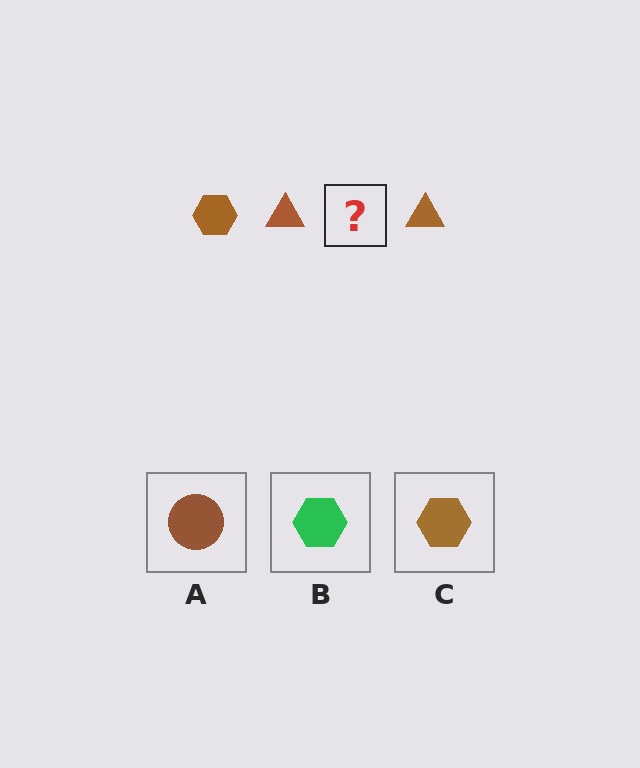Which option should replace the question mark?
Option C.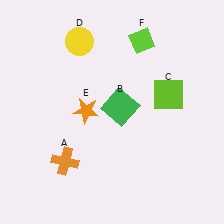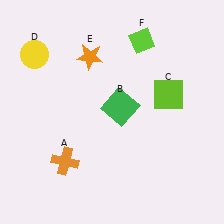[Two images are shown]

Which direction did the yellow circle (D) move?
The yellow circle (D) moved left.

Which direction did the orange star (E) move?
The orange star (E) moved up.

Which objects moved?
The objects that moved are: the yellow circle (D), the orange star (E).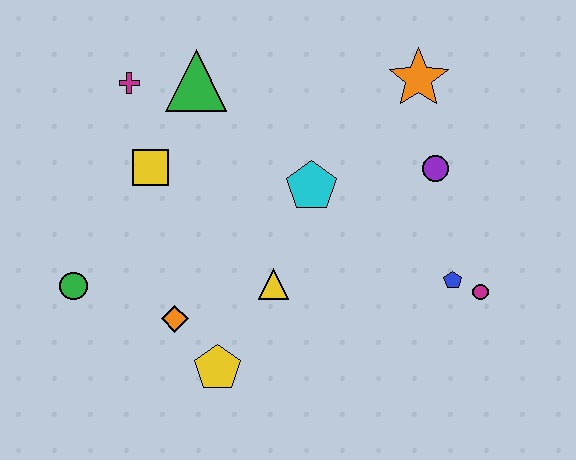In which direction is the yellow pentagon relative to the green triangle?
The yellow pentagon is below the green triangle.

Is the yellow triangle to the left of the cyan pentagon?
Yes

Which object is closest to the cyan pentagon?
The yellow triangle is closest to the cyan pentagon.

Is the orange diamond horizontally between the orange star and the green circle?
Yes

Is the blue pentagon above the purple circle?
No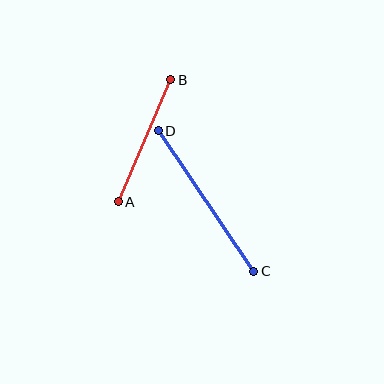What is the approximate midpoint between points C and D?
The midpoint is at approximately (206, 201) pixels.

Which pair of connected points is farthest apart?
Points C and D are farthest apart.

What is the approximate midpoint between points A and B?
The midpoint is at approximately (145, 141) pixels.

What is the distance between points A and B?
The distance is approximately 133 pixels.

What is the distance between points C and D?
The distance is approximately 170 pixels.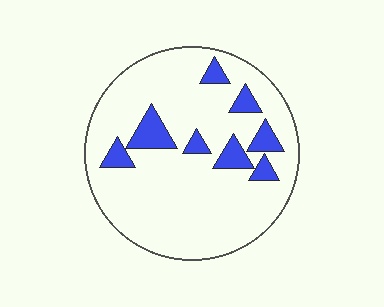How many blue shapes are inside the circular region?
8.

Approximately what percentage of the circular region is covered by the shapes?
Approximately 15%.